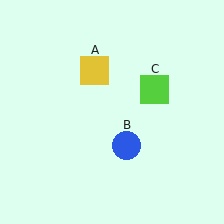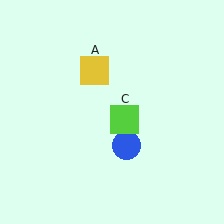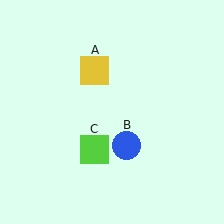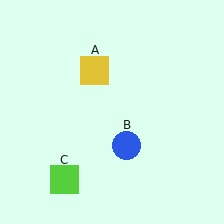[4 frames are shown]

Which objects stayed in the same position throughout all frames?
Yellow square (object A) and blue circle (object B) remained stationary.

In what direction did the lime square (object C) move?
The lime square (object C) moved down and to the left.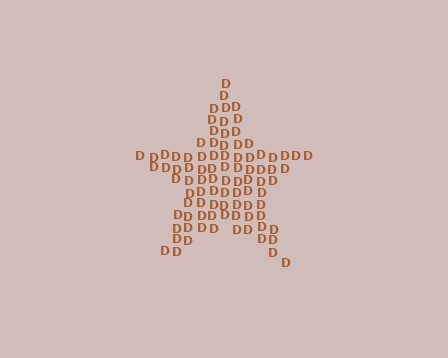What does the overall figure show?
The overall figure shows a star.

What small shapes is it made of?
It is made of small letter D's.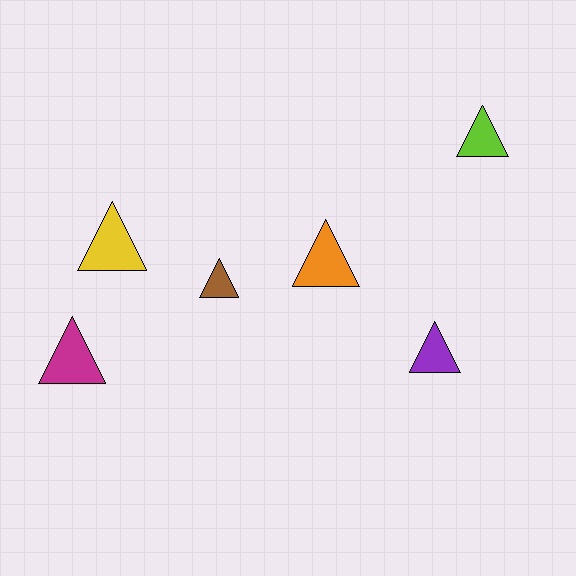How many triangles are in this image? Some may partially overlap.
There are 6 triangles.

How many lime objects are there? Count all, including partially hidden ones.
There is 1 lime object.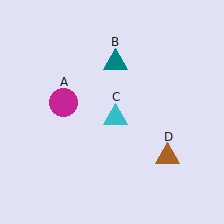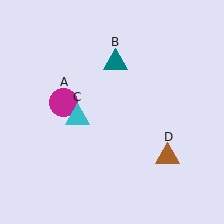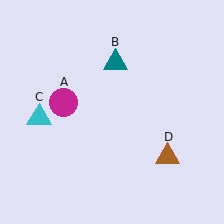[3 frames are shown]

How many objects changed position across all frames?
1 object changed position: cyan triangle (object C).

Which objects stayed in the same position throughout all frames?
Magenta circle (object A) and teal triangle (object B) and brown triangle (object D) remained stationary.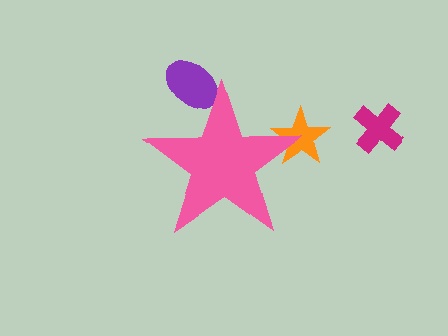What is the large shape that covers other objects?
A pink star.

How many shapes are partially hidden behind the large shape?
2 shapes are partially hidden.